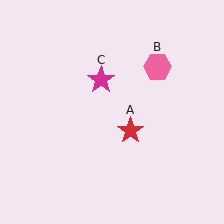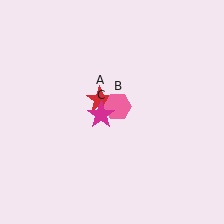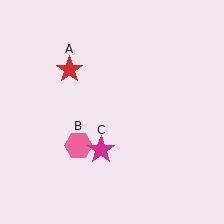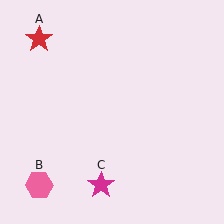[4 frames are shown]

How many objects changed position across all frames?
3 objects changed position: red star (object A), pink hexagon (object B), magenta star (object C).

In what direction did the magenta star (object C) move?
The magenta star (object C) moved down.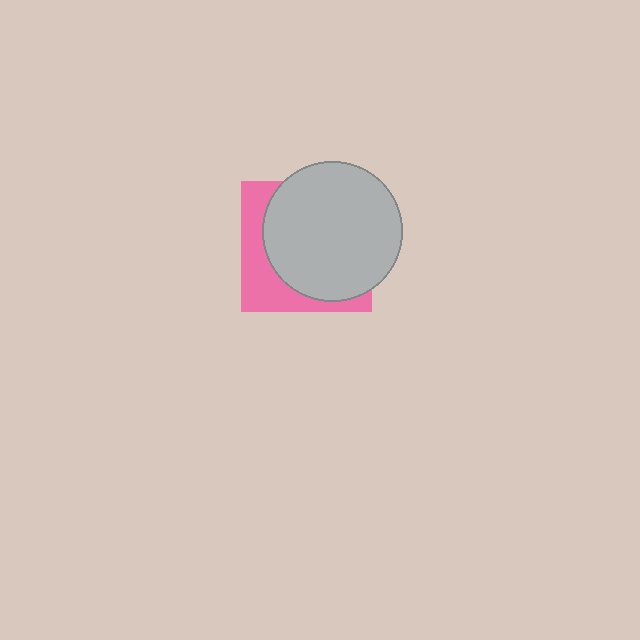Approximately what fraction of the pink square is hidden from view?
Roughly 69% of the pink square is hidden behind the light gray circle.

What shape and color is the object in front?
The object in front is a light gray circle.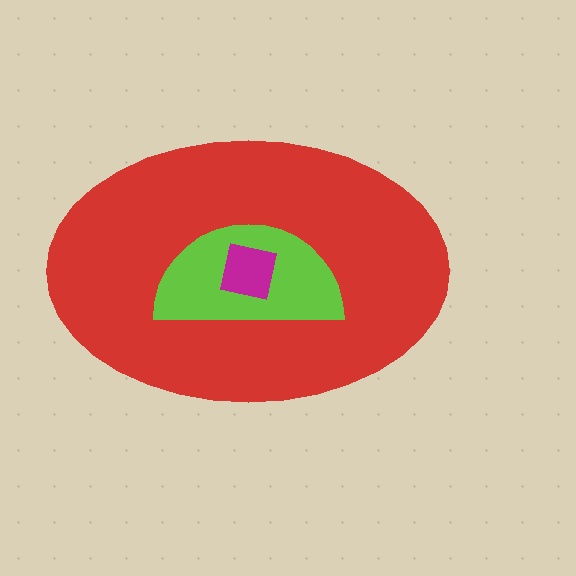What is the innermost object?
The magenta square.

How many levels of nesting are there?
3.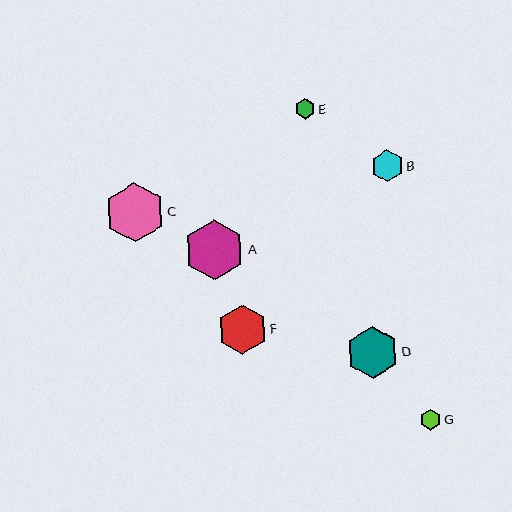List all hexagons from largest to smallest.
From largest to smallest: A, C, D, F, B, G, E.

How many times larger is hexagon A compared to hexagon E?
Hexagon A is approximately 3.0 times the size of hexagon E.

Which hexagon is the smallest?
Hexagon E is the smallest with a size of approximately 20 pixels.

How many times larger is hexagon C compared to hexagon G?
Hexagon C is approximately 2.9 times the size of hexagon G.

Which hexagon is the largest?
Hexagon A is the largest with a size of approximately 60 pixels.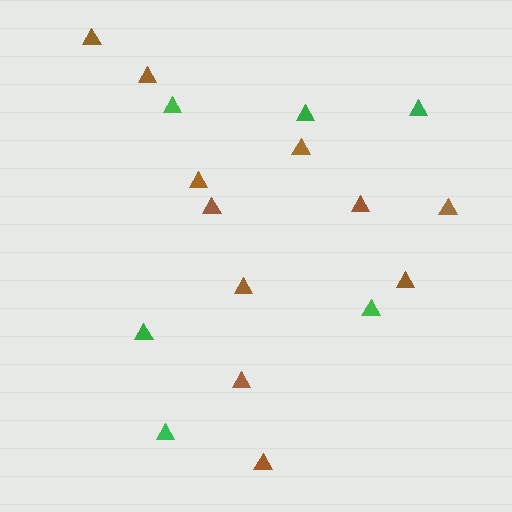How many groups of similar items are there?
There are 2 groups: one group of green triangles (6) and one group of brown triangles (11).